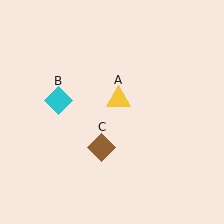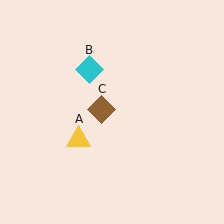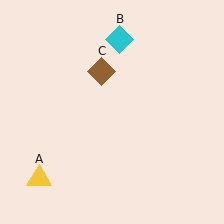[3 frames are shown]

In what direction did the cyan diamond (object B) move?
The cyan diamond (object B) moved up and to the right.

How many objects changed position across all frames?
3 objects changed position: yellow triangle (object A), cyan diamond (object B), brown diamond (object C).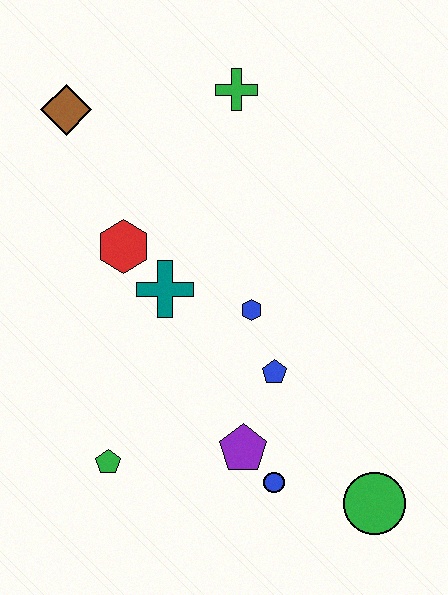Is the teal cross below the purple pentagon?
No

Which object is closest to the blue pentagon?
The blue hexagon is closest to the blue pentagon.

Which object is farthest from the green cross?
The green circle is farthest from the green cross.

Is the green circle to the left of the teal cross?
No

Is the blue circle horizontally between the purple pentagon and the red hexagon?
No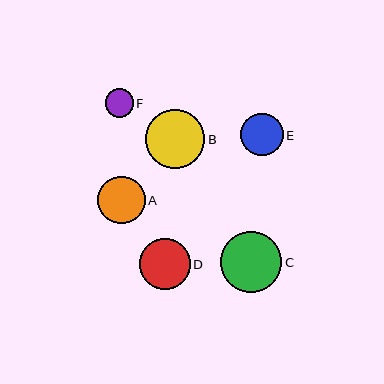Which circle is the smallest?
Circle F is the smallest with a size of approximately 28 pixels.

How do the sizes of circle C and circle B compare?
Circle C and circle B are approximately the same size.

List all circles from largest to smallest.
From largest to smallest: C, B, D, A, E, F.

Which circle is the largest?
Circle C is the largest with a size of approximately 61 pixels.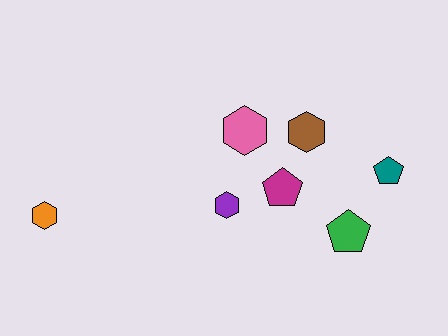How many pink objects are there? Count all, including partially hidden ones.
There is 1 pink object.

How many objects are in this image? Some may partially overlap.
There are 7 objects.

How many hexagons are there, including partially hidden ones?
There are 4 hexagons.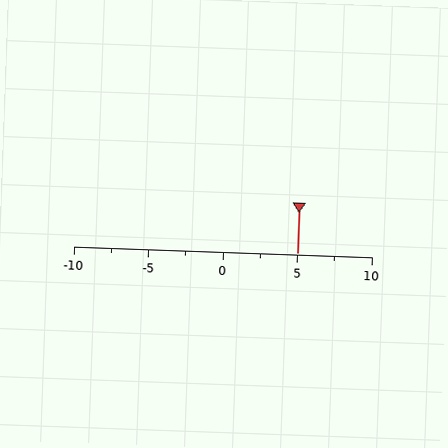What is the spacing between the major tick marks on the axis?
The major ticks are spaced 5 apart.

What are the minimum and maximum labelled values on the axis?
The axis runs from -10 to 10.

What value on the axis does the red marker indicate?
The marker indicates approximately 5.